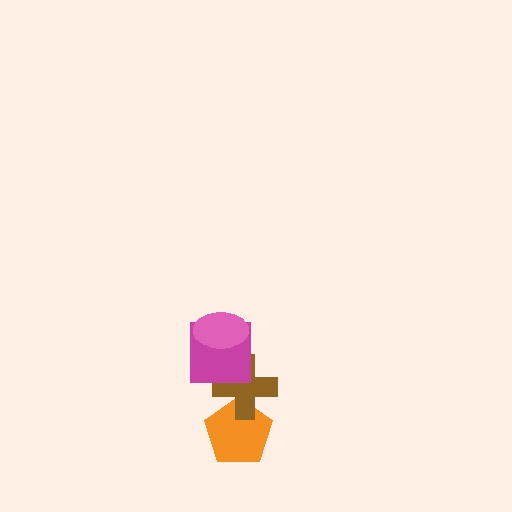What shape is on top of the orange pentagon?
The brown cross is on top of the orange pentagon.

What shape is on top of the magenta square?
The pink ellipse is on top of the magenta square.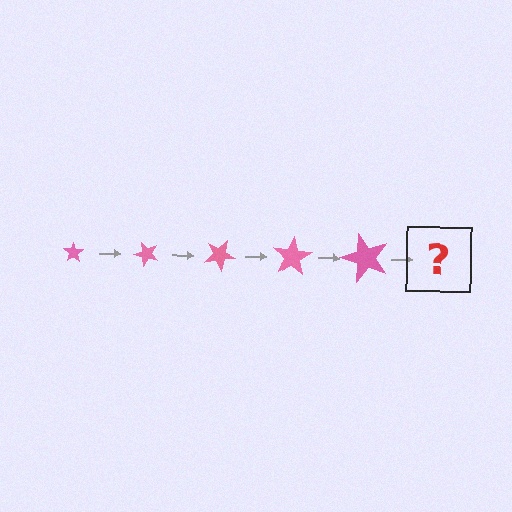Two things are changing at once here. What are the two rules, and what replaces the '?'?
The two rules are that the star grows larger each step and it rotates 50 degrees each step. The '?' should be a star, larger than the previous one and rotated 250 degrees from the start.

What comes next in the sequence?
The next element should be a star, larger than the previous one and rotated 250 degrees from the start.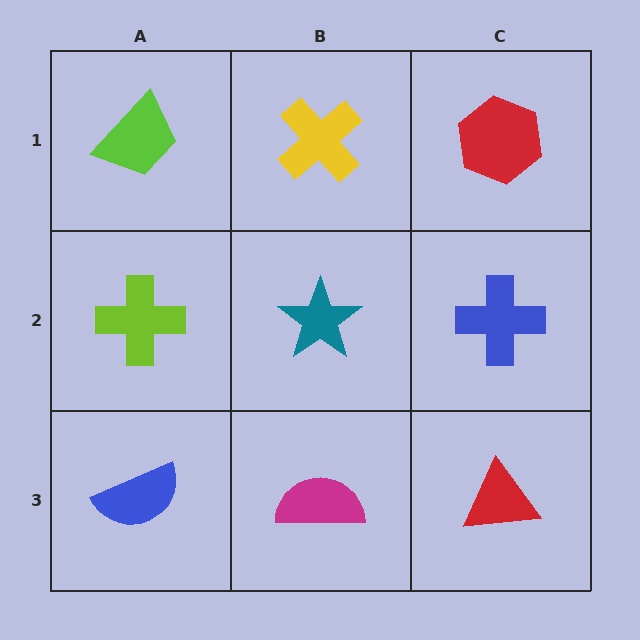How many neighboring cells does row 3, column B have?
3.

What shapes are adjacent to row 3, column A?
A lime cross (row 2, column A), a magenta semicircle (row 3, column B).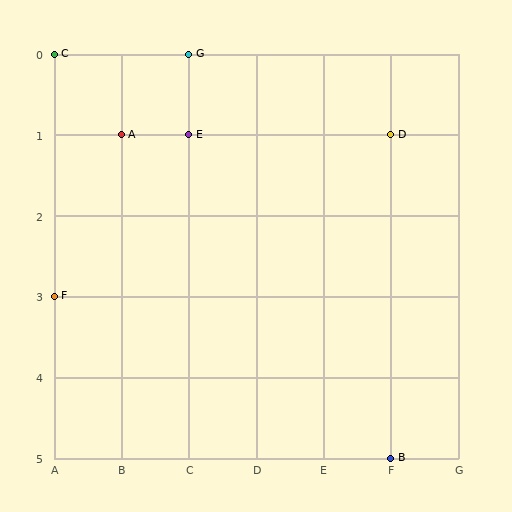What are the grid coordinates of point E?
Point E is at grid coordinates (C, 1).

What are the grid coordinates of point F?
Point F is at grid coordinates (A, 3).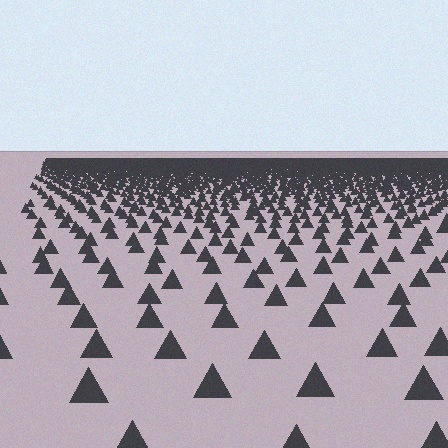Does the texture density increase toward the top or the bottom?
Density increases toward the top.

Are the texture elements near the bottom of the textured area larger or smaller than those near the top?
Larger. Near the bottom, elements are closer to the viewer and appear at a bigger on-screen size.